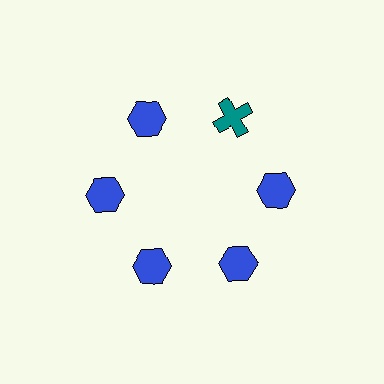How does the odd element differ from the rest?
It differs in both color (teal instead of blue) and shape (cross instead of hexagon).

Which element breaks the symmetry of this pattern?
The teal cross at roughly the 1 o'clock position breaks the symmetry. All other shapes are blue hexagons.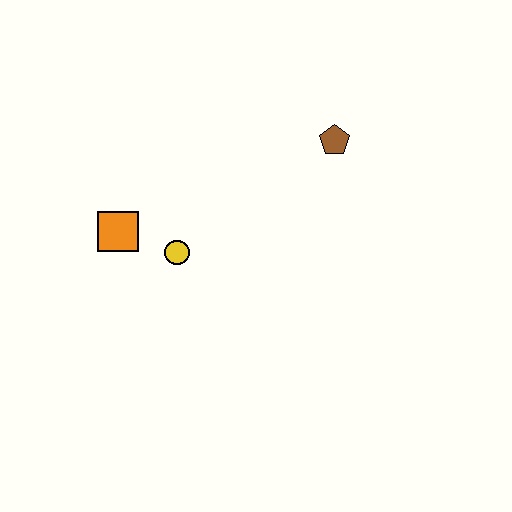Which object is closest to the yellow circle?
The orange square is closest to the yellow circle.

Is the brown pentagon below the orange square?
No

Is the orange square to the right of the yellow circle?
No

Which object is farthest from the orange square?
The brown pentagon is farthest from the orange square.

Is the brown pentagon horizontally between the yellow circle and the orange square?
No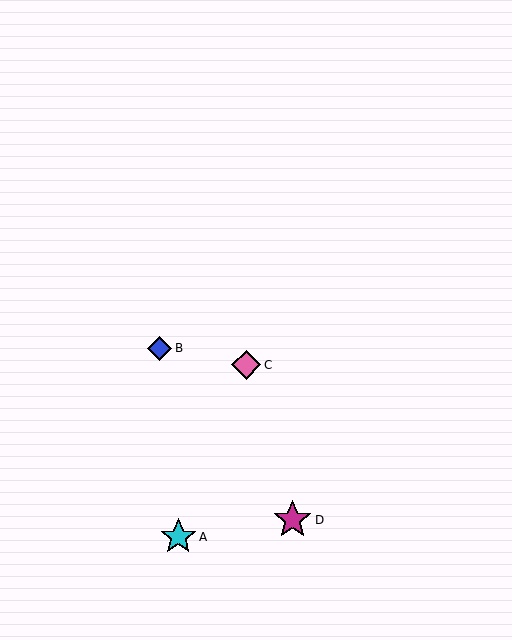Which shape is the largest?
The magenta star (labeled D) is the largest.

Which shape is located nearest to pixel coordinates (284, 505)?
The magenta star (labeled D) at (292, 520) is nearest to that location.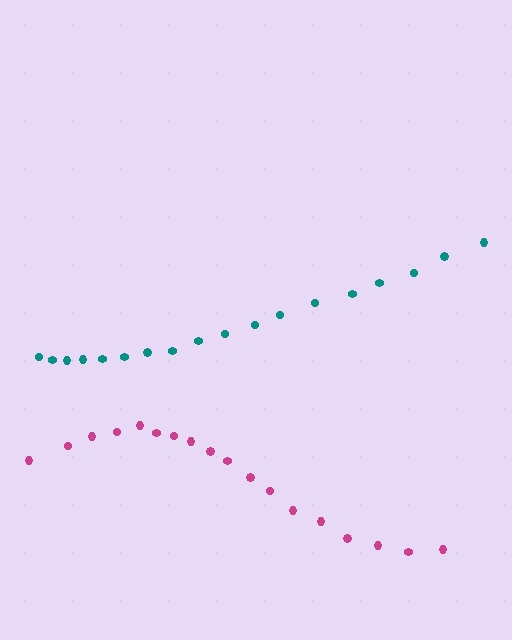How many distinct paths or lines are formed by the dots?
There are 2 distinct paths.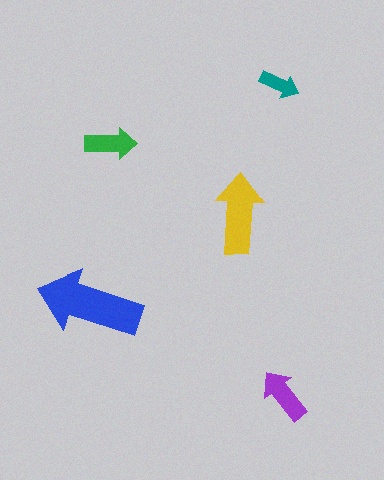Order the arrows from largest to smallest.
the blue one, the yellow one, the purple one, the green one, the teal one.